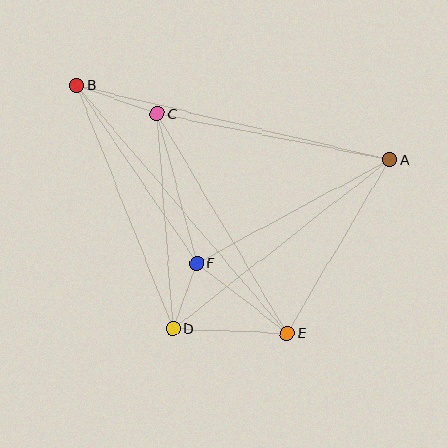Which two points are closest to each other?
Points D and F are closest to each other.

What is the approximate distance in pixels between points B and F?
The distance between B and F is approximately 214 pixels.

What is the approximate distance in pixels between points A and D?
The distance between A and D is approximately 275 pixels.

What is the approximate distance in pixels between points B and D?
The distance between B and D is approximately 261 pixels.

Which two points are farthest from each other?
Points B and E are farthest from each other.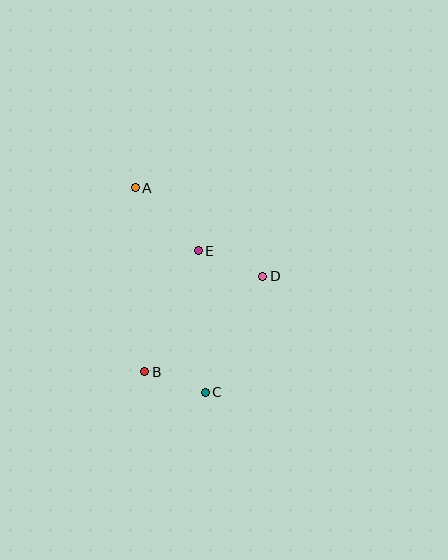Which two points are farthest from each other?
Points A and C are farthest from each other.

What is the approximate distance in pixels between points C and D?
The distance between C and D is approximately 130 pixels.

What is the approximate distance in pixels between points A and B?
The distance between A and B is approximately 184 pixels.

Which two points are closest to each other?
Points B and C are closest to each other.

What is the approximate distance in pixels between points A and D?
The distance between A and D is approximately 155 pixels.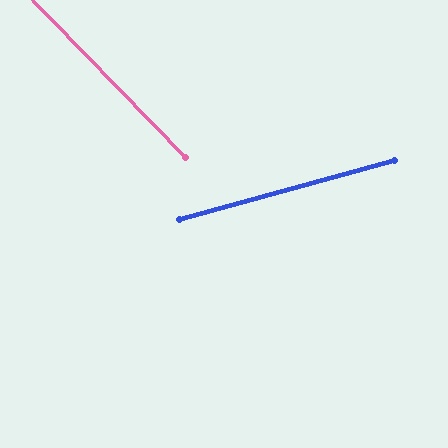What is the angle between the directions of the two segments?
Approximately 61 degrees.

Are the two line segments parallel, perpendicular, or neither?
Neither parallel nor perpendicular — they differ by about 61°.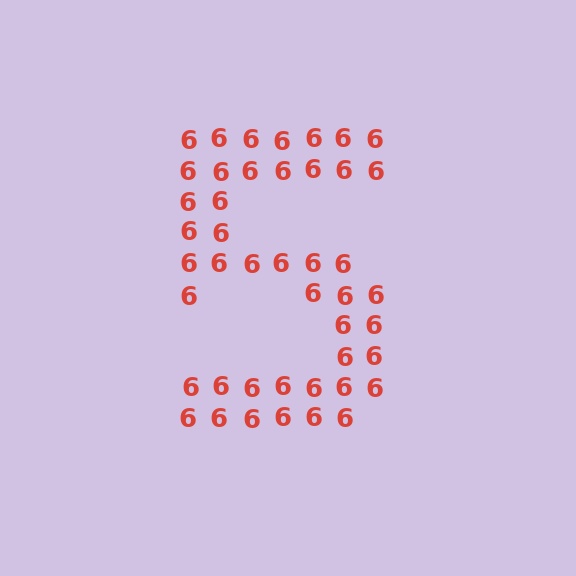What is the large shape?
The large shape is the digit 5.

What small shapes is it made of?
It is made of small digit 6's.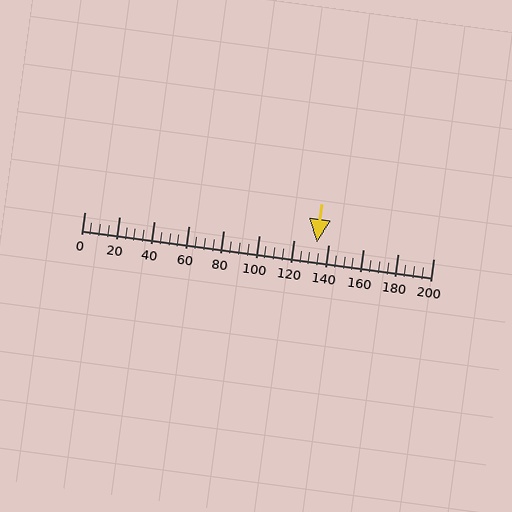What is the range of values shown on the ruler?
The ruler shows values from 0 to 200.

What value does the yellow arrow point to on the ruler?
The yellow arrow points to approximately 134.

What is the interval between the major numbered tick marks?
The major tick marks are spaced 20 units apart.